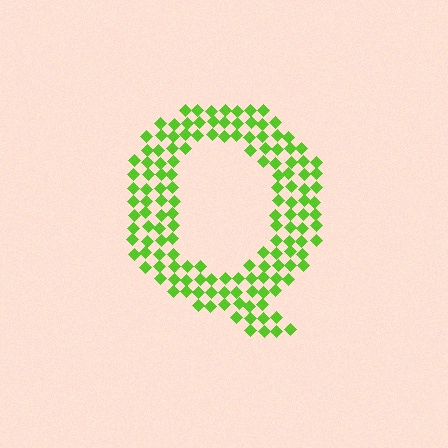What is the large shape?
The large shape is the letter Q.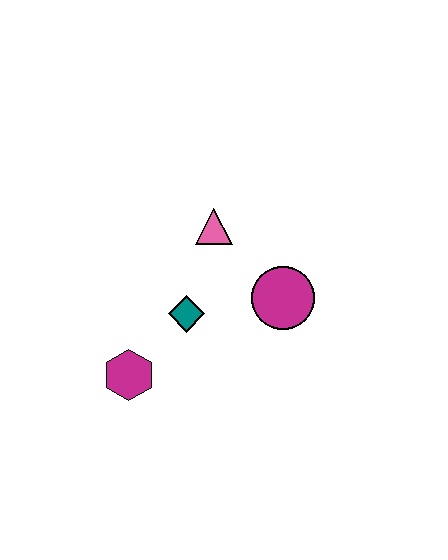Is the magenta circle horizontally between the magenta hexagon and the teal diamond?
No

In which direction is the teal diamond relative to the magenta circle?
The teal diamond is to the left of the magenta circle.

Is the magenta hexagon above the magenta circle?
No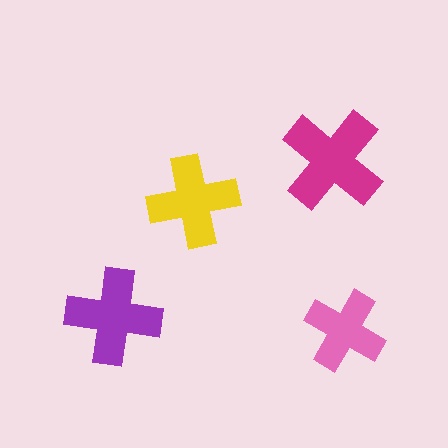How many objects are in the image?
There are 4 objects in the image.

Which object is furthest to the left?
The purple cross is leftmost.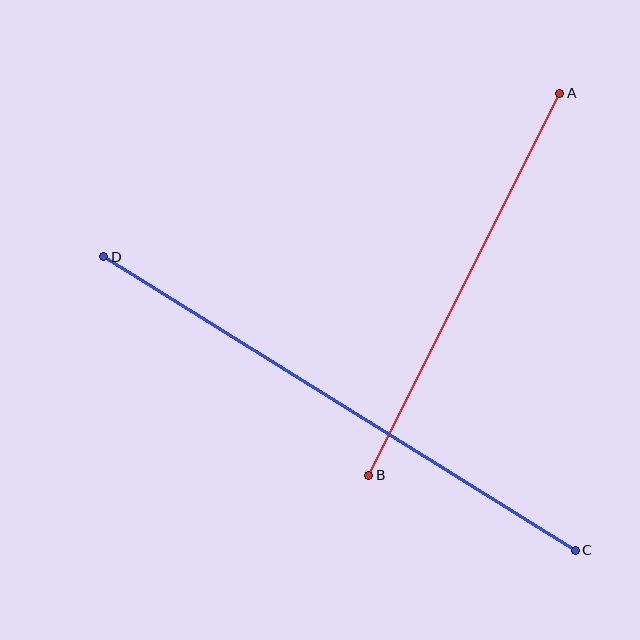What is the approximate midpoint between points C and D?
The midpoint is at approximately (339, 403) pixels.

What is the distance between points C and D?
The distance is approximately 555 pixels.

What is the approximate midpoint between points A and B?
The midpoint is at approximately (464, 284) pixels.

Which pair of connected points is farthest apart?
Points C and D are farthest apart.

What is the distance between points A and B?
The distance is approximately 427 pixels.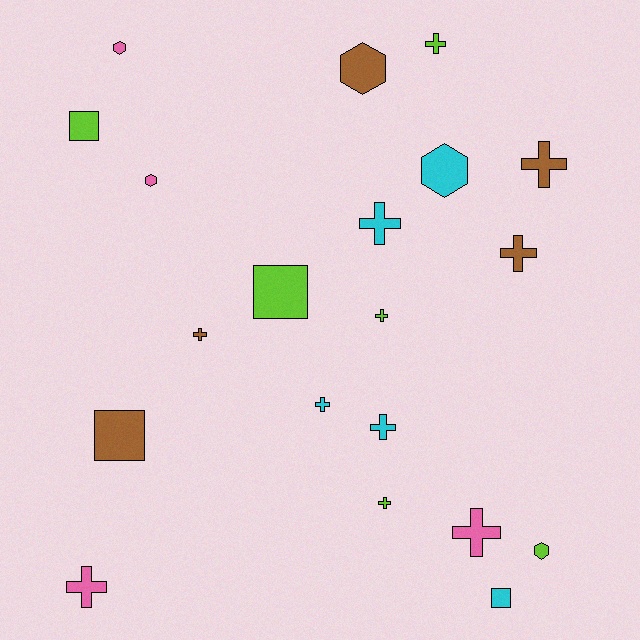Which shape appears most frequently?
Cross, with 11 objects.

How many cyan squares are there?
There is 1 cyan square.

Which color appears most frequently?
Lime, with 6 objects.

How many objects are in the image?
There are 20 objects.